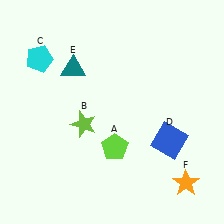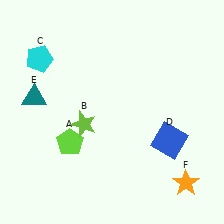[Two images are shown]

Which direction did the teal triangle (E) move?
The teal triangle (E) moved left.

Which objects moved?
The objects that moved are: the lime pentagon (A), the teal triangle (E).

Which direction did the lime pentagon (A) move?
The lime pentagon (A) moved left.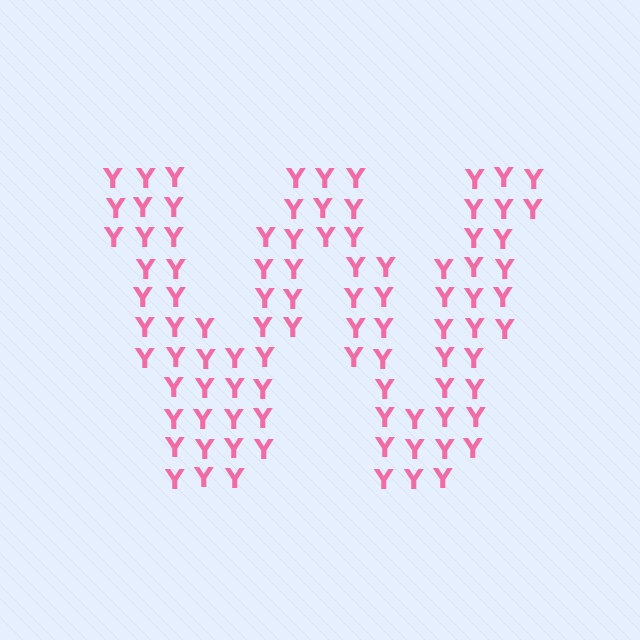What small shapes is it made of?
It is made of small letter Y's.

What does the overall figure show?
The overall figure shows the letter W.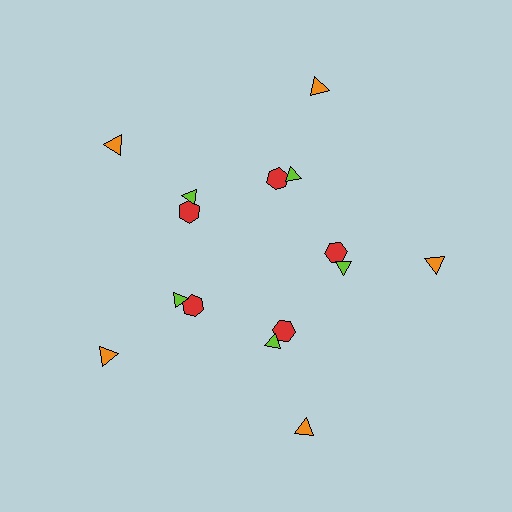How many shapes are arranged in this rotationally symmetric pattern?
There are 15 shapes, arranged in 5 groups of 3.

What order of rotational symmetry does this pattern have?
This pattern has 5-fold rotational symmetry.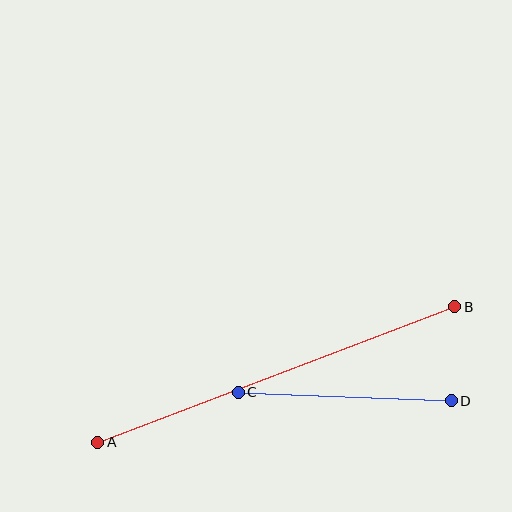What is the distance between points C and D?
The distance is approximately 213 pixels.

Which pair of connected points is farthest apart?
Points A and B are farthest apart.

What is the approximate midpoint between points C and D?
The midpoint is at approximately (345, 397) pixels.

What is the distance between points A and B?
The distance is approximately 382 pixels.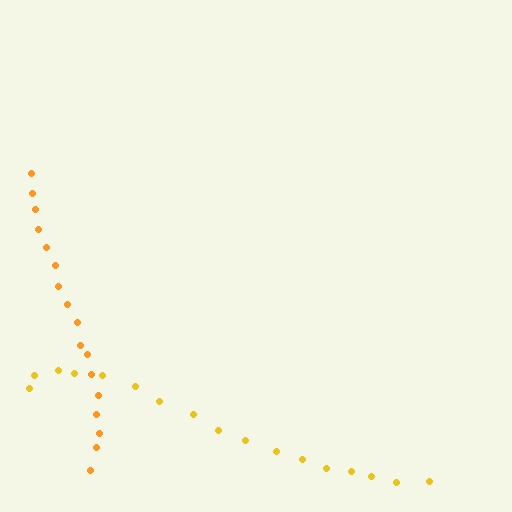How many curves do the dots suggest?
There are 2 distinct paths.